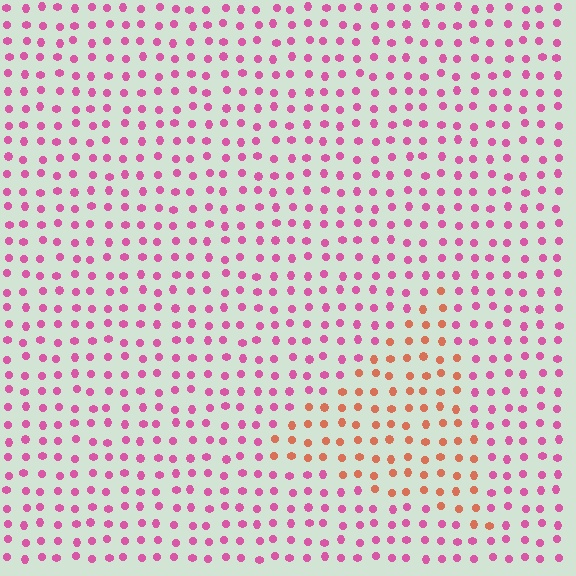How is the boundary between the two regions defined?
The boundary is defined purely by a slight shift in hue (about 49 degrees). Spacing, size, and orientation are identical on both sides.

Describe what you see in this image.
The image is filled with small pink elements in a uniform arrangement. A triangle-shaped region is visible where the elements are tinted to a slightly different hue, forming a subtle color boundary.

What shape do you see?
I see a triangle.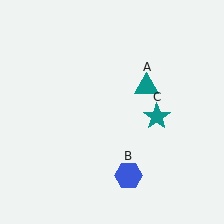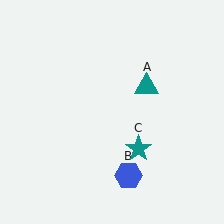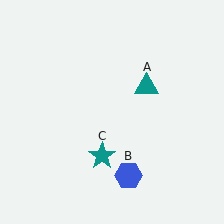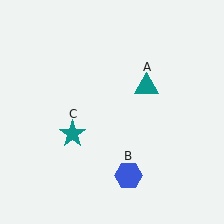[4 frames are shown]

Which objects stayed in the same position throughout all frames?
Teal triangle (object A) and blue hexagon (object B) remained stationary.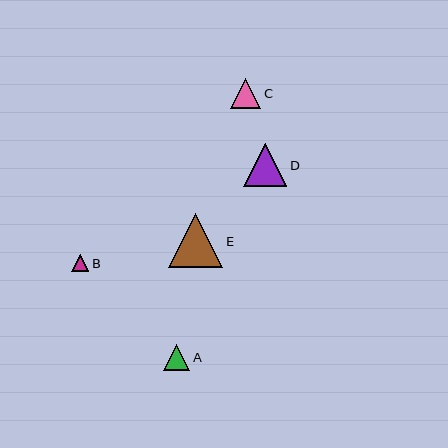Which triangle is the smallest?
Triangle B is the smallest with a size of approximately 17 pixels.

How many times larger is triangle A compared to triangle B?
Triangle A is approximately 1.5 times the size of triangle B.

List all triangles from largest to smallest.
From largest to smallest: E, D, C, A, B.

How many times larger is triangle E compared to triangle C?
Triangle E is approximately 1.8 times the size of triangle C.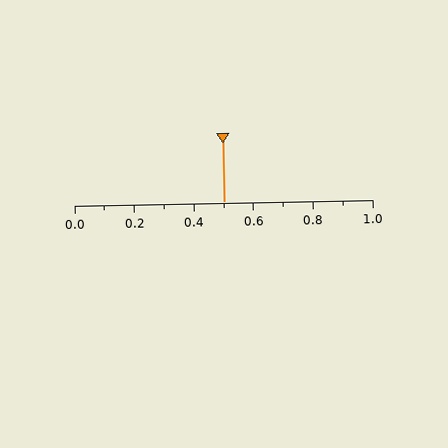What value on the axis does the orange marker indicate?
The marker indicates approximately 0.5.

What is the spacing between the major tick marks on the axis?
The major ticks are spaced 0.2 apart.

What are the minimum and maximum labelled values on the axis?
The axis runs from 0.0 to 1.0.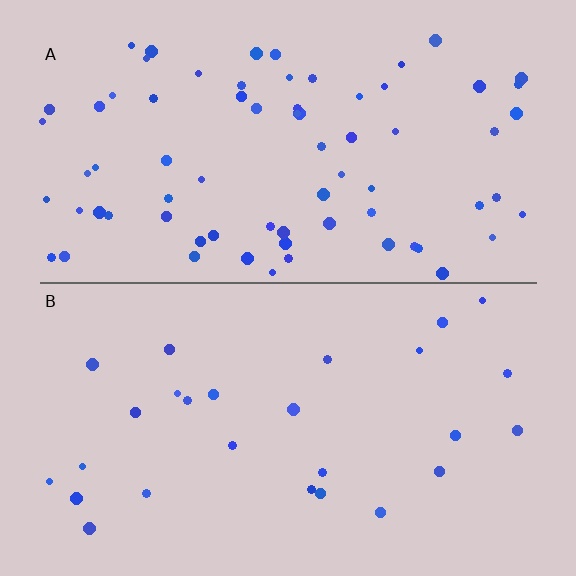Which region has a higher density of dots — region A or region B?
A (the top).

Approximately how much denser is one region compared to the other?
Approximately 2.6× — region A over region B.